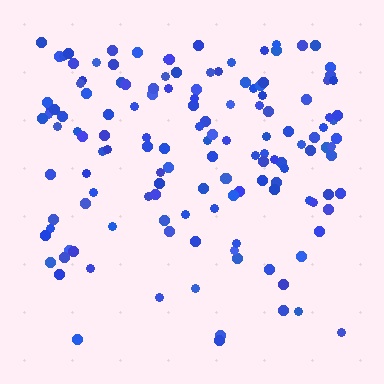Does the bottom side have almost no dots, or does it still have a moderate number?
Still a moderate number, just noticeably fewer than the top.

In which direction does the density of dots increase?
From bottom to top, with the top side densest.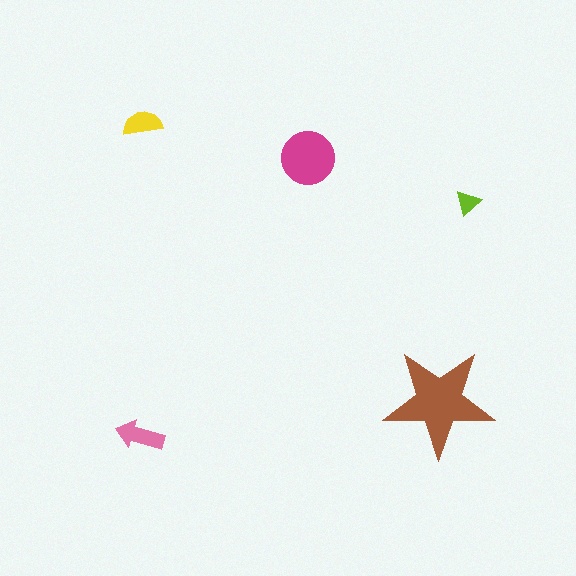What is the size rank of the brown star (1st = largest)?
1st.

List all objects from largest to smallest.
The brown star, the magenta circle, the pink arrow, the yellow semicircle, the lime triangle.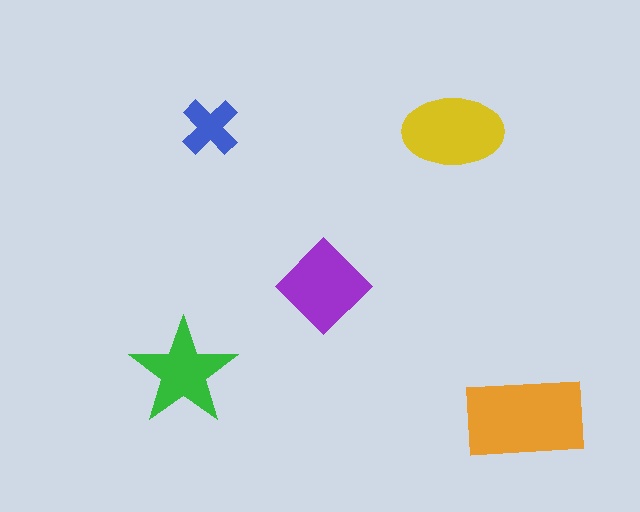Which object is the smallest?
The blue cross.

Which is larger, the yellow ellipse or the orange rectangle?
The orange rectangle.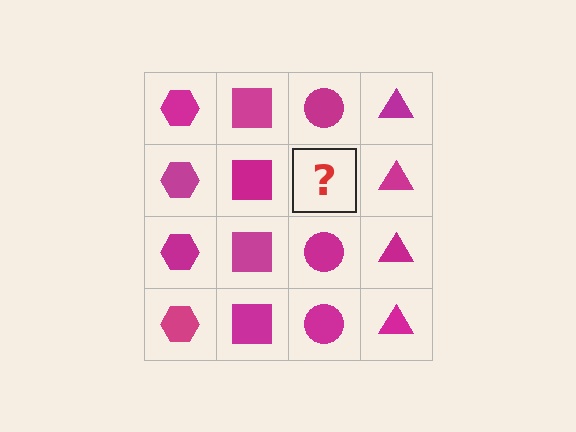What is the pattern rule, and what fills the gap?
The rule is that each column has a consistent shape. The gap should be filled with a magenta circle.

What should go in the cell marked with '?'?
The missing cell should contain a magenta circle.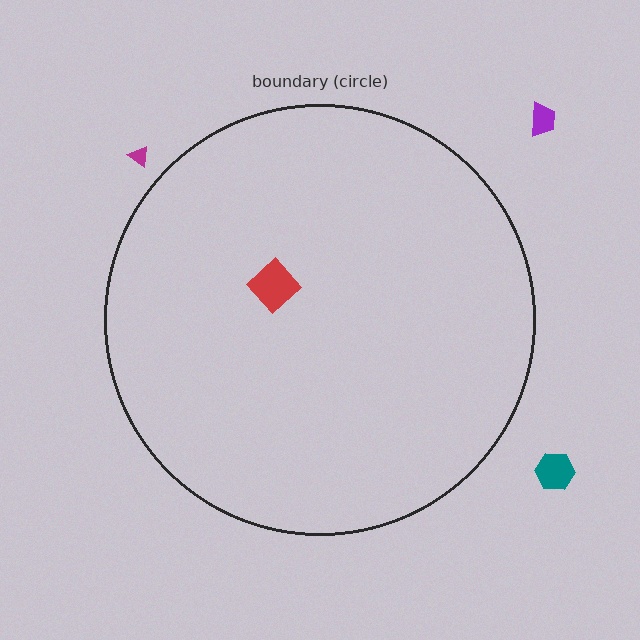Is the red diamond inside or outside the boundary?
Inside.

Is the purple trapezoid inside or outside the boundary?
Outside.